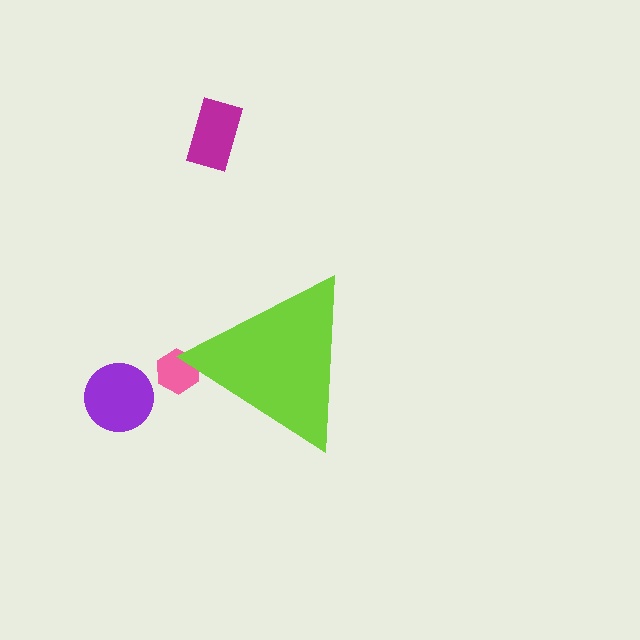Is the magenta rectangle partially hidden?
No, the magenta rectangle is fully visible.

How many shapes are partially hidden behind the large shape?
1 shape is partially hidden.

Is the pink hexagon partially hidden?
Yes, the pink hexagon is partially hidden behind the lime triangle.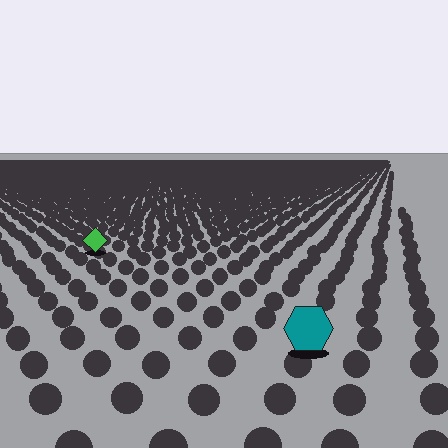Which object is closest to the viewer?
The teal hexagon is closest. The texture marks near it are larger and more spread out.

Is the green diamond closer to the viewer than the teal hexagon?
No. The teal hexagon is closer — you can tell from the texture gradient: the ground texture is coarser near it.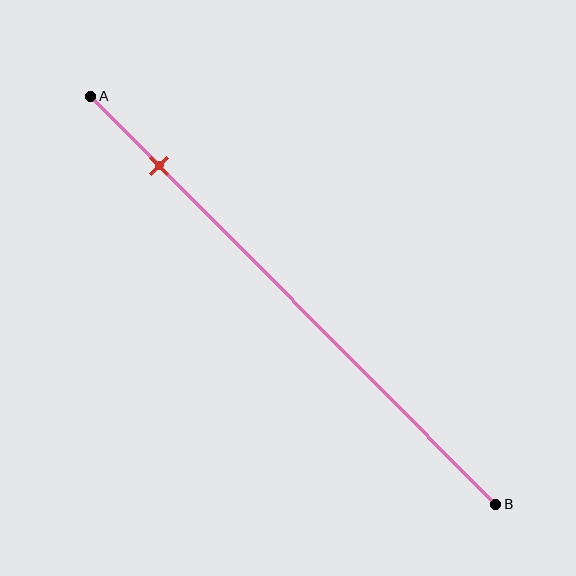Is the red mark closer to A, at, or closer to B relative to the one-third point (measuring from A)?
The red mark is closer to point A than the one-third point of segment AB.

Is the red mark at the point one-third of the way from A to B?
No, the mark is at about 15% from A, not at the 33% one-third point.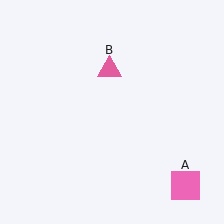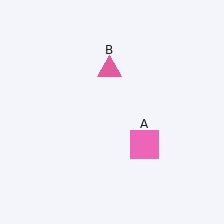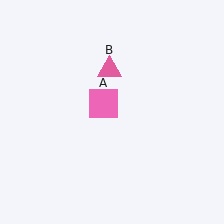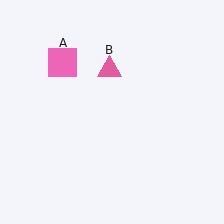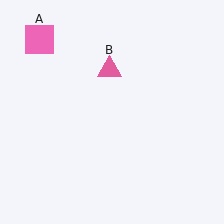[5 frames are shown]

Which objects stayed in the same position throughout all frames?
Pink triangle (object B) remained stationary.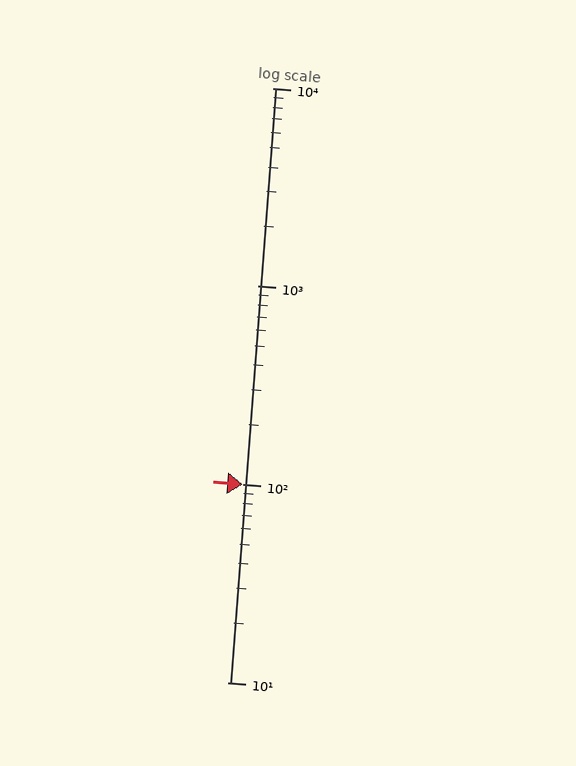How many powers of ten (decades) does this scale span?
The scale spans 3 decades, from 10 to 10000.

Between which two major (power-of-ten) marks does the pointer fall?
The pointer is between 100 and 1000.